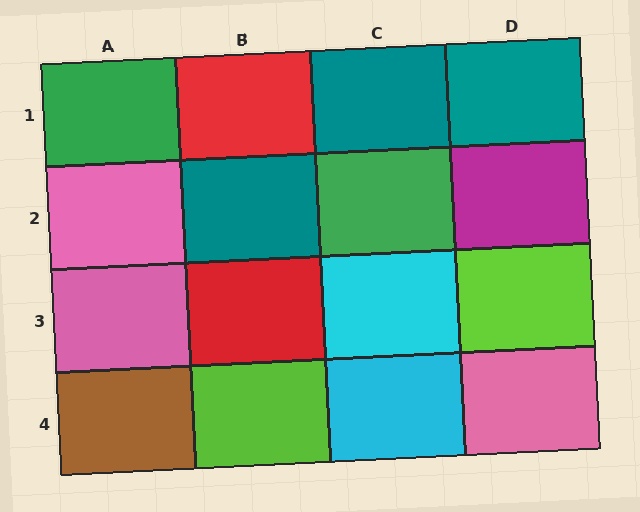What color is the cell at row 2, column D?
Magenta.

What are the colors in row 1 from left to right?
Green, red, teal, teal.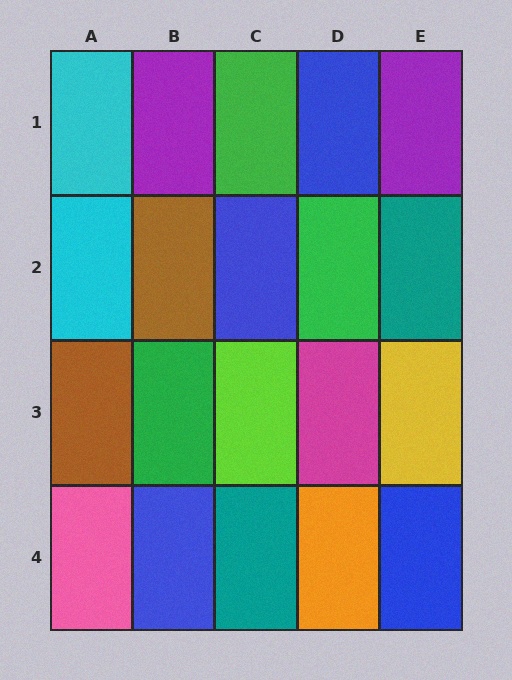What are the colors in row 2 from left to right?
Cyan, brown, blue, green, teal.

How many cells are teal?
2 cells are teal.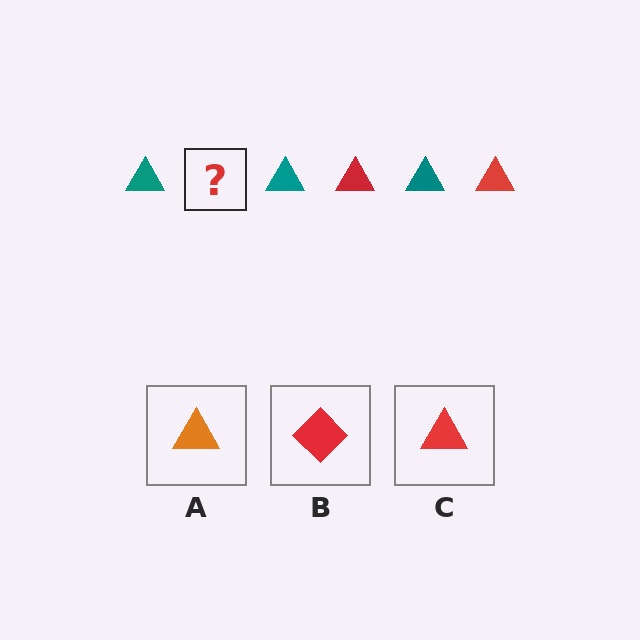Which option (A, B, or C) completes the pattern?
C.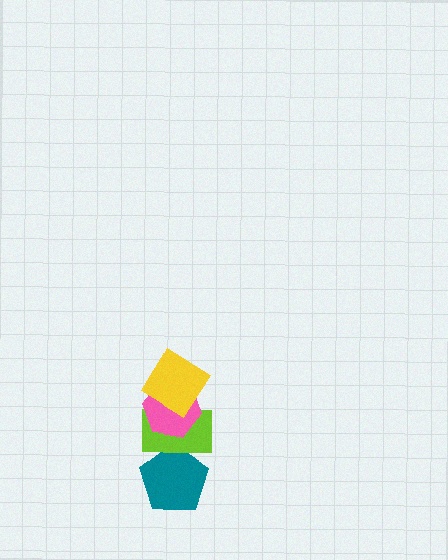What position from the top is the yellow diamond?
The yellow diamond is 1st from the top.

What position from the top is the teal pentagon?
The teal pentagon is 4th from the top.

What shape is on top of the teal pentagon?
The lime rectangle is on top of the teal pentagon.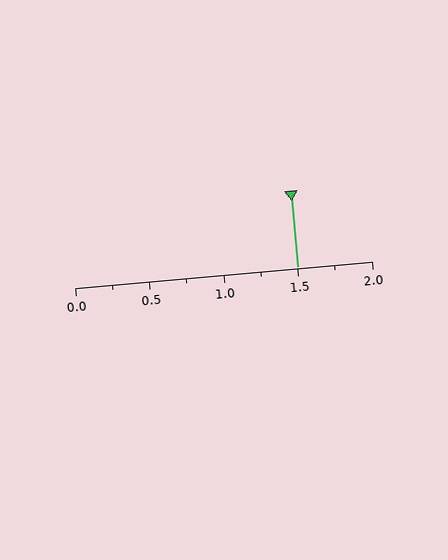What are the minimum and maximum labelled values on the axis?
The axis runs from 0.0 to 2.0.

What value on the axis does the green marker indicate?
The marker indicates approximately 1.5.